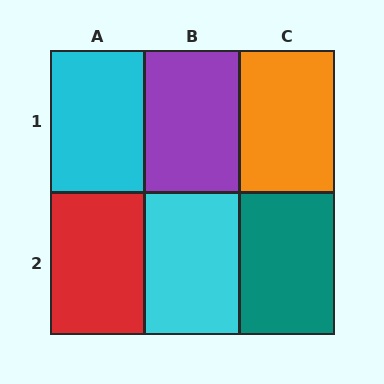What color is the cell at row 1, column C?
Orange.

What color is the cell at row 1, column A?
Cyan.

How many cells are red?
1 cell is red.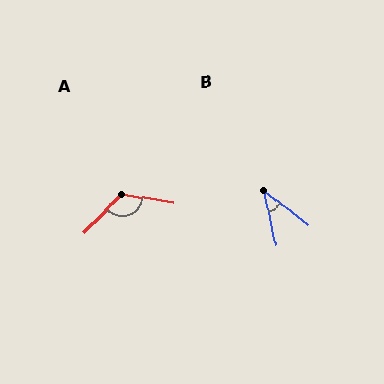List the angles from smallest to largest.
B (40°), A (125°).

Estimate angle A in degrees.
Approximately 125 degrees.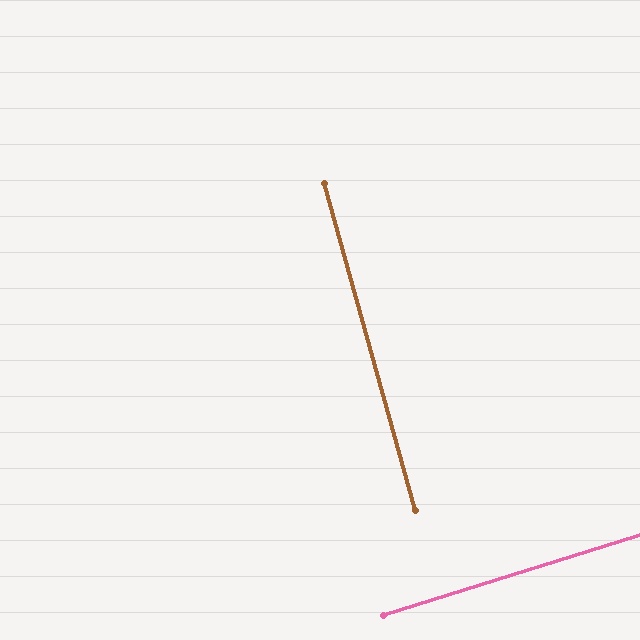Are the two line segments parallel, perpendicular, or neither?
Perpendicular — they meet at approximately 88°.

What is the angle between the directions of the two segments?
Approximately 88 degrees.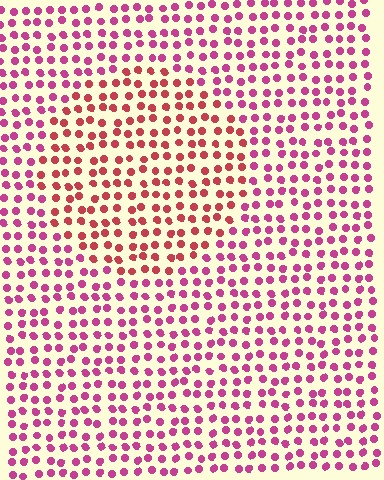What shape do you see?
I see a circle.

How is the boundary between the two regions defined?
The boundary is defined purely by a slight shift in hue (about 31 degrees). Spacing, size, and orientation are identical on both sides.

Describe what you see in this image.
The image is filled with small magenta elements in a uniform arrangement. A circle-shaped region is visible where the elements are tinted to a slightly different hue, forming a subtle color boundary.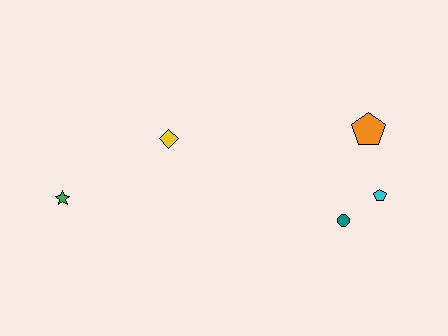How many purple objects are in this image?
There are no purple objects.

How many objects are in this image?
There are 5 objects.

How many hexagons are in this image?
There are no hexagons.